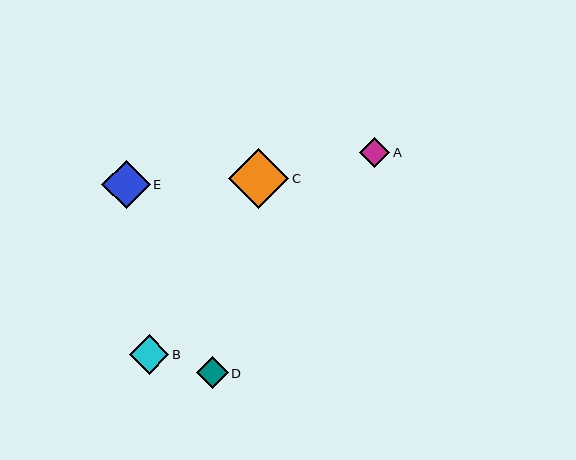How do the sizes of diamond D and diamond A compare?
Diamond D and diamond A are approximately the same size.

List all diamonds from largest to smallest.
From largest to smallest: C, E, B, D, A.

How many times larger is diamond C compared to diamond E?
Diamond C is approximately 1.2 times the size of diamond E.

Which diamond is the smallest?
Diamond A is the smallest with a size of approximately 30 pixels.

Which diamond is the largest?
Diamond C is the largest with a size of approximately 60 pixels.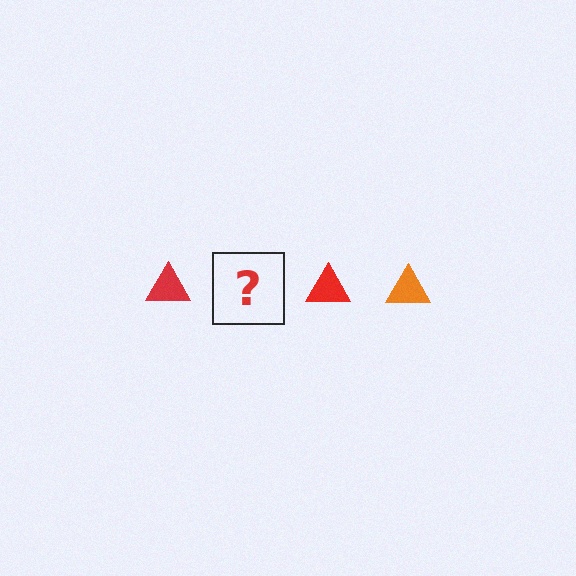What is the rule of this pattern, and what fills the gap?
The rule is that the pattern cycles through red, orange triangles. The gap should be filled with an orange triangle.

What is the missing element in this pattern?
The missing element is an orange triangle.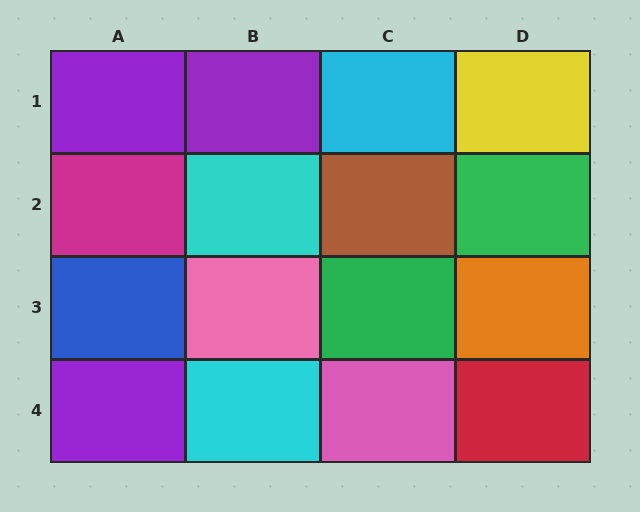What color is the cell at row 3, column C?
Green.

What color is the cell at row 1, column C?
Cyan.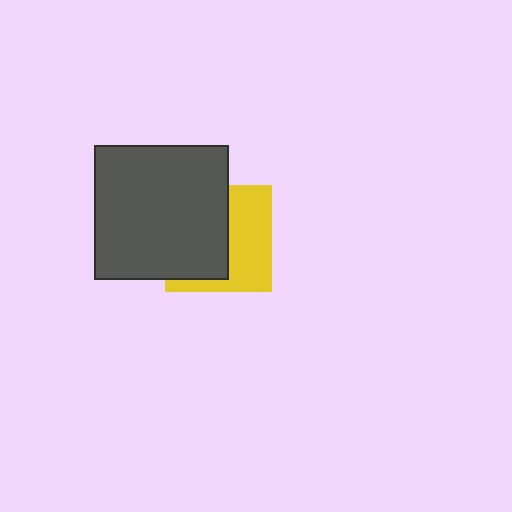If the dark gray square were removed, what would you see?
You would see the complete yellow square.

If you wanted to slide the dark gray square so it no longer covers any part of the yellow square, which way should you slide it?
Slide it left — that is the most direct way to separate the two shapes.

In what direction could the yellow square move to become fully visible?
The yellow square could move right. That would shift it out from behind the dark gray square entirely.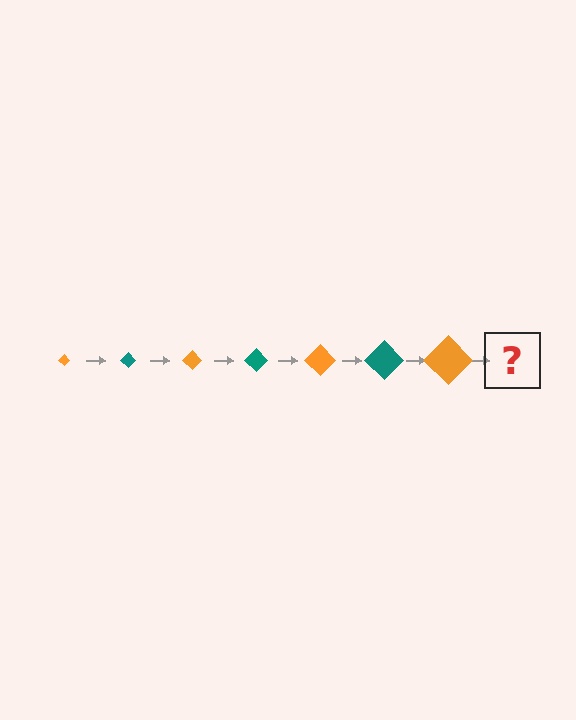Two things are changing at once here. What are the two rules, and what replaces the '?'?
The two rules are that the diamond grows larger each step and the color cycles through orange and teal. The '?' should be a teal diamond, larger than the previous one.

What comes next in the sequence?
The next element should be a teal diamond, larger than the previous one.